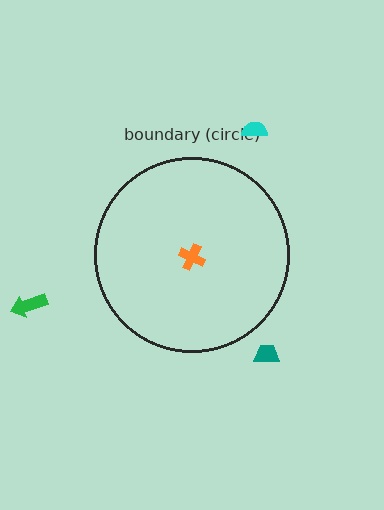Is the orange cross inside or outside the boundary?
Inside.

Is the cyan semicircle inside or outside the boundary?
Outside.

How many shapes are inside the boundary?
1 inside, 3 outside.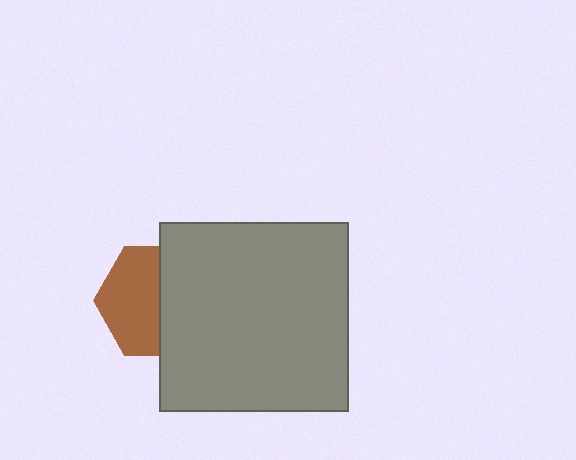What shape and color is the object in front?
The object in front is a gray square.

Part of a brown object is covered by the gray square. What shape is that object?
It is a hexagon.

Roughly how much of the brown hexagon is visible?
About half of it is visible (roughly 53%).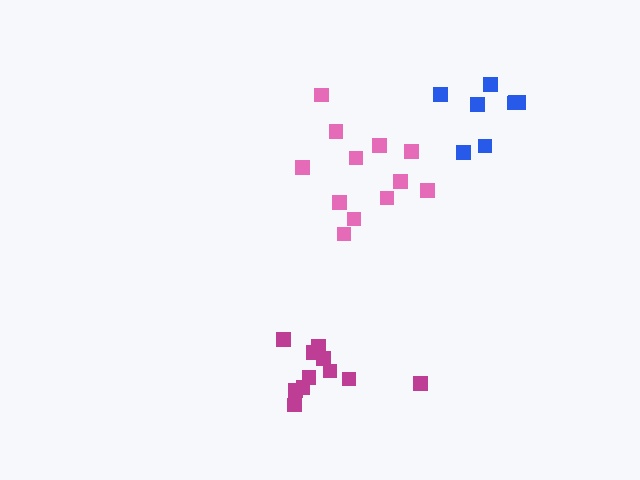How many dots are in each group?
Group 1: 11 dots, Group 2: 12 dots, Group 3: 8 dots (31 total).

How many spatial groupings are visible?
There are 3 spatial groupings.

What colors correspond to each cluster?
The clusters are colored: magenta, pink, blue.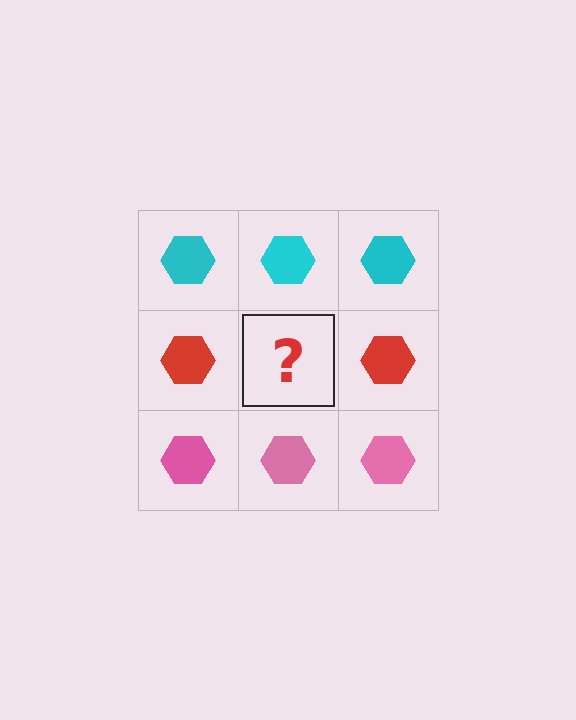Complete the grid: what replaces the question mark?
The question mark should be replaced with a red hexagon.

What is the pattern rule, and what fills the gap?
The rule is that each row has a consistent color. The gap should be filled with a red hexagon.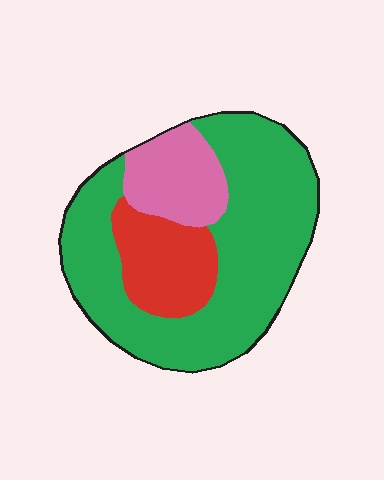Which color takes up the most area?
Green, at roughly 65%.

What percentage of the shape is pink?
Pink takes up less than a sixth of the shape.